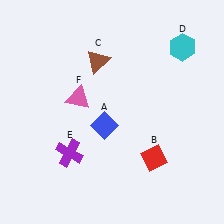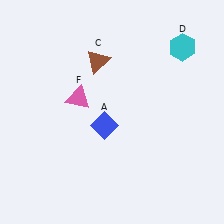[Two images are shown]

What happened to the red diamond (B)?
The red diamond (B) was removed in Image 2. It was in the bottom-right area of Image 1.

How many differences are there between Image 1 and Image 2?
There are 2 differences between the two images.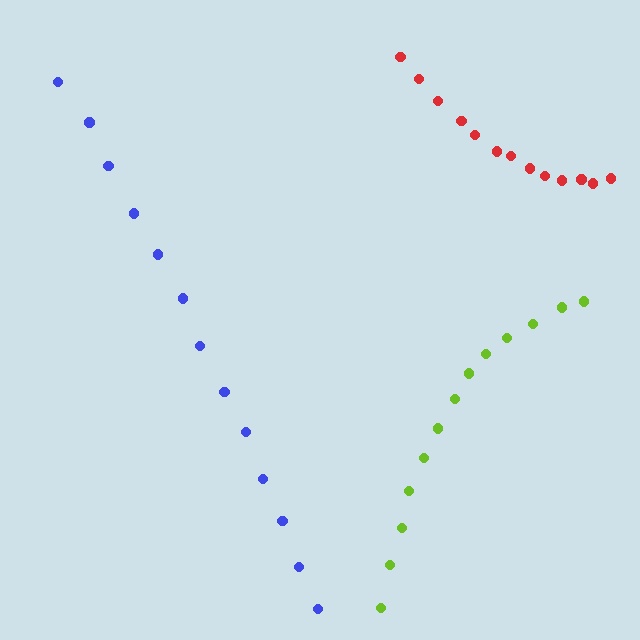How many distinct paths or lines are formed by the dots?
There are 3 distinct paths.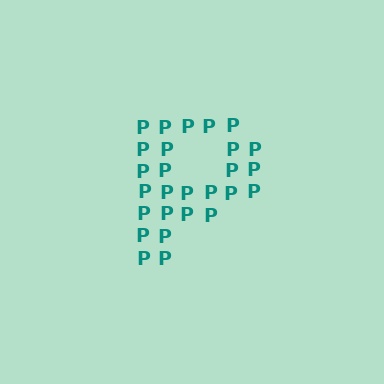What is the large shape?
The large shape is the letter P.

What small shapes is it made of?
It is made of small letter P's.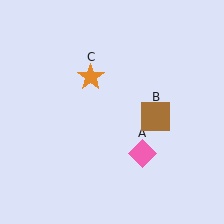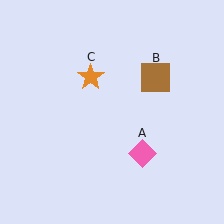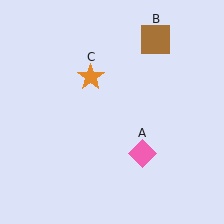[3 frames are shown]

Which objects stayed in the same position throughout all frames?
Pink diamond (object A) and orange star (object C) remained stationary.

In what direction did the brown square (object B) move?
The brown square (object B) moved up.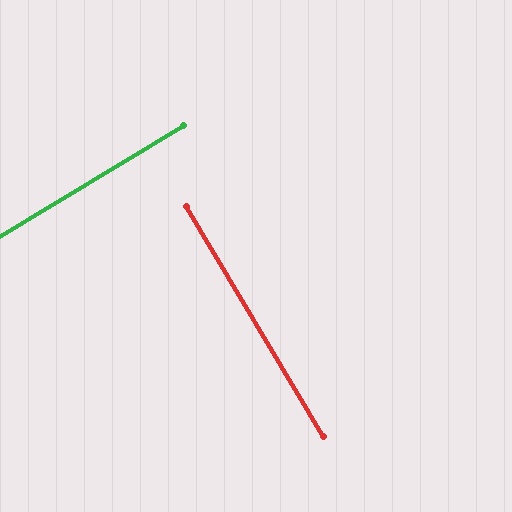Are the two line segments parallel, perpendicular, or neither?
Perpendicular — they meet at approximately 90°.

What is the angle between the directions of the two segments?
Approximately 90 degrees.